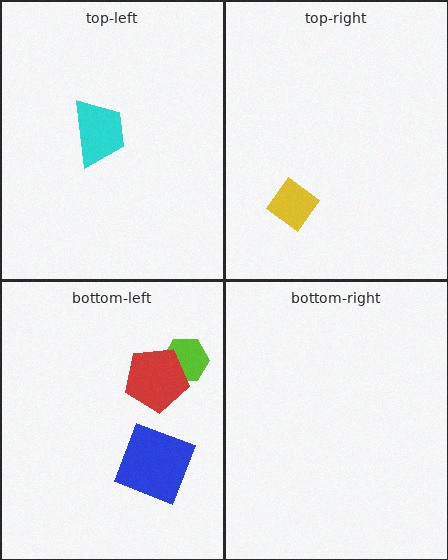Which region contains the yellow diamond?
The top-right region.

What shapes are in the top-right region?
The yellow diamond.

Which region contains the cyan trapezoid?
The top-left region.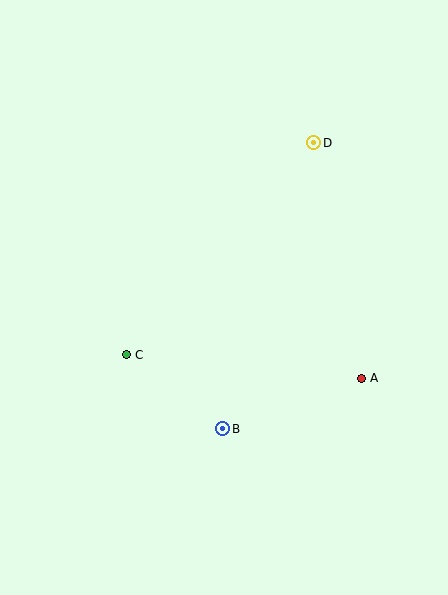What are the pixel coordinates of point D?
Point D is at (314, 143).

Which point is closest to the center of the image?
Point C at (126, 355) is closest to the center.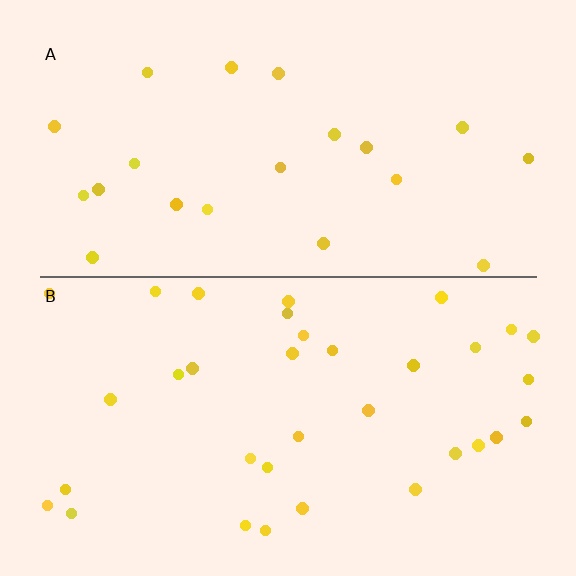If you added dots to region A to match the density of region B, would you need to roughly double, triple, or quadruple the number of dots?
Approximately double.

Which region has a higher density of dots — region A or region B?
B (the bottom).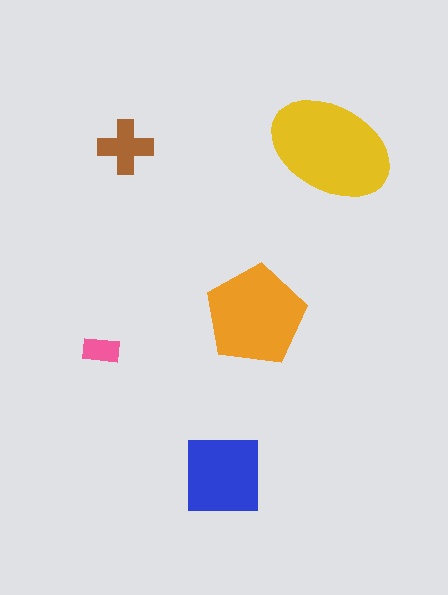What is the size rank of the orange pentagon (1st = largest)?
2nd.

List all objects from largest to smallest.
The yellow ellipse, the orange pentagon, the blue square, the brown cross, the pink rectangle.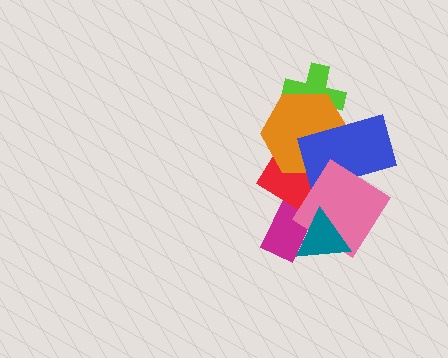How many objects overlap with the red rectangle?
5 objects overlap with the red rectangle.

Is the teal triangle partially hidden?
No, no other shape covers it.